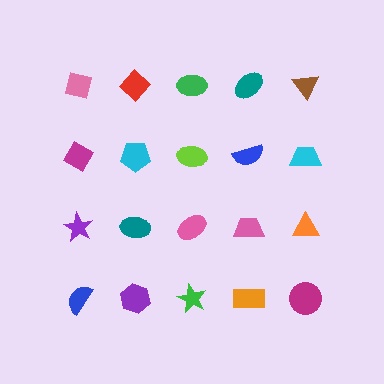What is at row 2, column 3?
A lime ellipse.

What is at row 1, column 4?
A teal ellipse.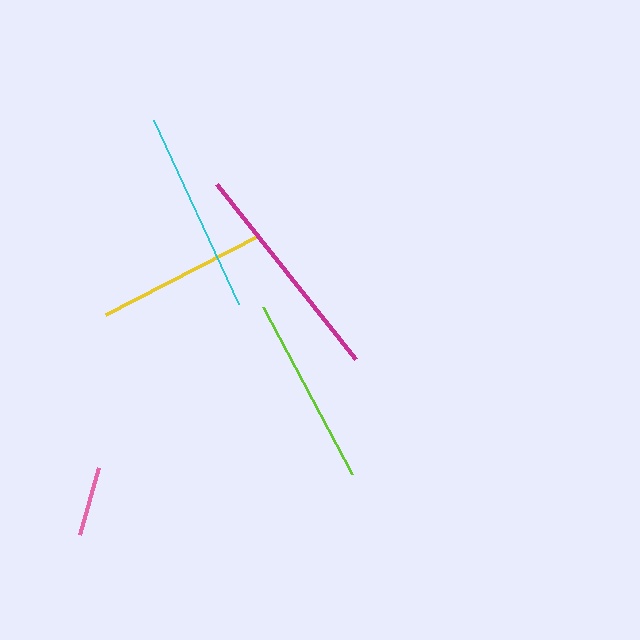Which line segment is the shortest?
The pink line is the shortest at approximately 70 pixels.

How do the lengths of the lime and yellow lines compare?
The lime and yellow lines are approximately the same length.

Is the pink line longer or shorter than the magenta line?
The magenta line is longer than the pink line.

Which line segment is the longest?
The magenta line is the longest at approximately 224 pixels.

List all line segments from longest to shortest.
From longest to shortest: magenta, cyan, lime, yellow, pink.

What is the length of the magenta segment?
The magenta segment is approximately 224 pixels long.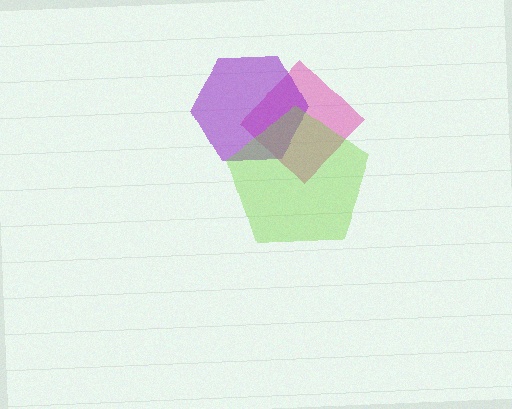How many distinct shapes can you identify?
There are 3 distinct shapes: a pink diamond, a purple hexagon, a lime pentagon.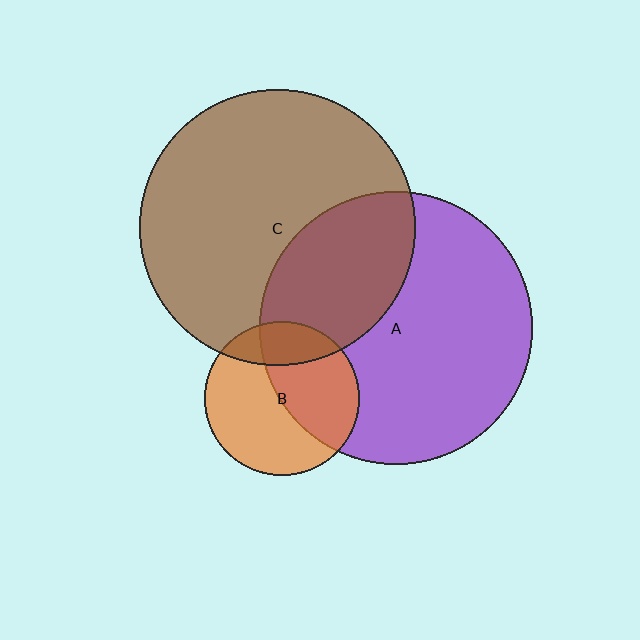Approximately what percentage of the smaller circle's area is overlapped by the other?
Approximately 45%.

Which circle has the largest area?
Circle C (brown).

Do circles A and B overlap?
Yes.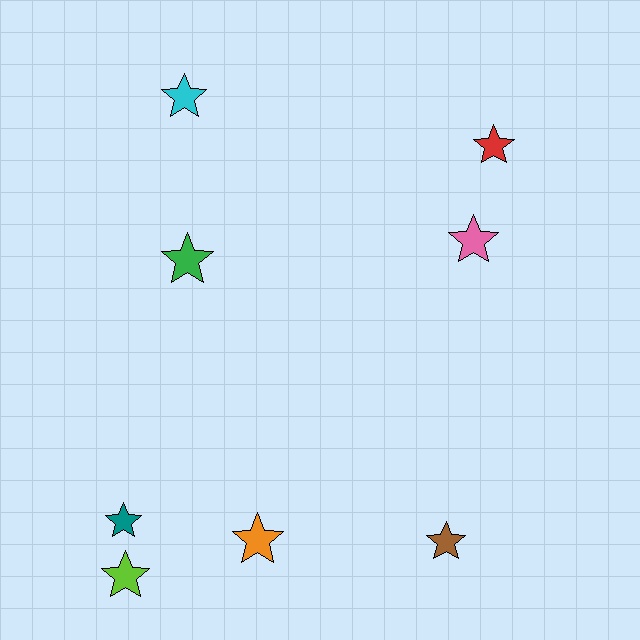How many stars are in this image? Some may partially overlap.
There are 8 stars.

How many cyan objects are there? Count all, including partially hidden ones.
There is 1 cyan object.